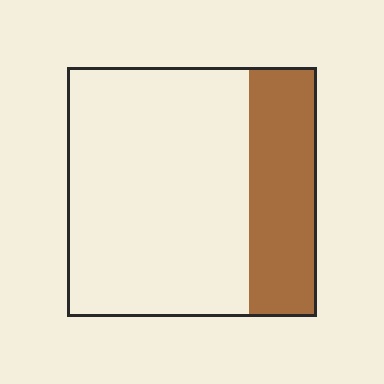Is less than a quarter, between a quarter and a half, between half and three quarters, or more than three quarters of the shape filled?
Between a quarter and a half.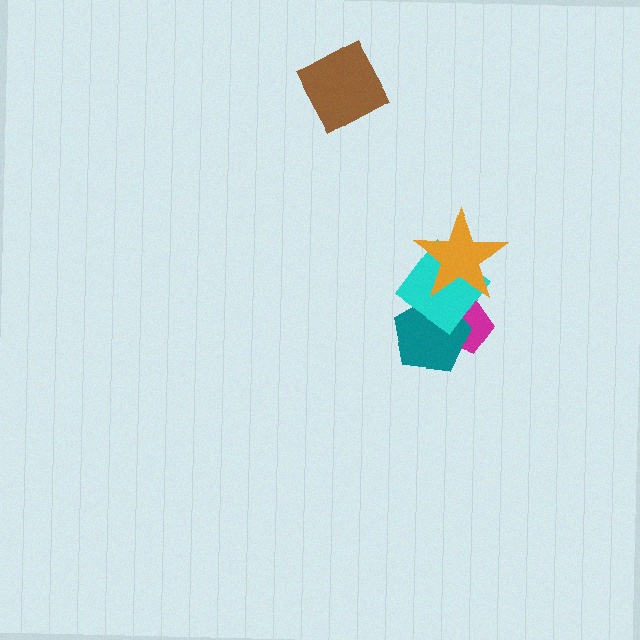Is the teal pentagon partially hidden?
Yes, it is partially covered by another shape.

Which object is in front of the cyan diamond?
The orange star is in front of the cyan diamond.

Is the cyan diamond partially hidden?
Yes, it is partially covered by another shape.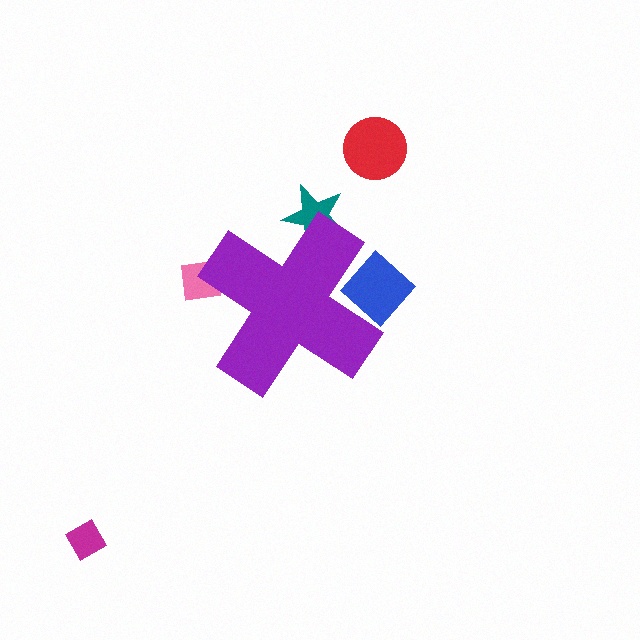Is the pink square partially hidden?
Yes, the pink square is partially hidden behind the purple cross.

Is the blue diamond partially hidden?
Yes, the blue diamond is partially hidden behind the purple cross.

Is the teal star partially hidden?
Yes, the teal star is partially hidden behind the purple cross.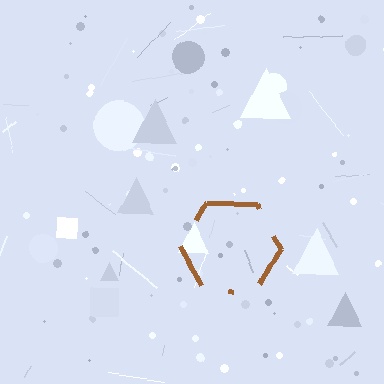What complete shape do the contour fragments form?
The contour fragments form a hexagon.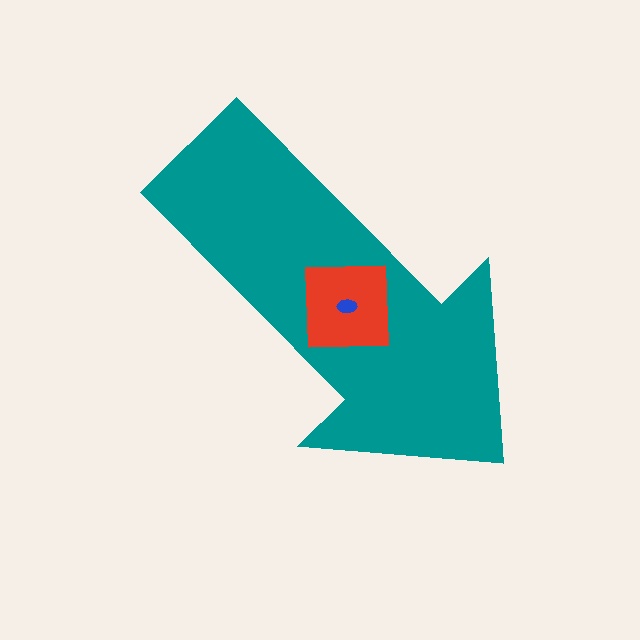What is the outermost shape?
The teal arrow.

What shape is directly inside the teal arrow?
The red square.